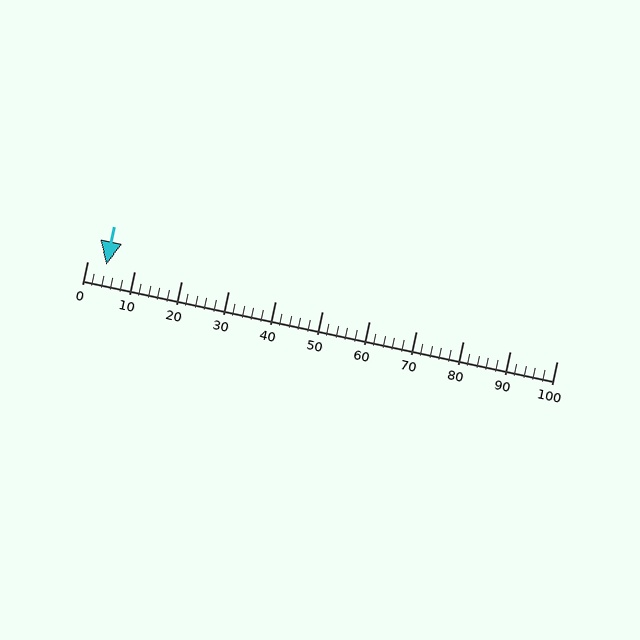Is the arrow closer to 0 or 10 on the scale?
The arrow is closer to 0.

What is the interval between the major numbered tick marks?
The major tick marks are spaced 10 units apart.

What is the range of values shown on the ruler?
The ruler shows values from 0 to 100.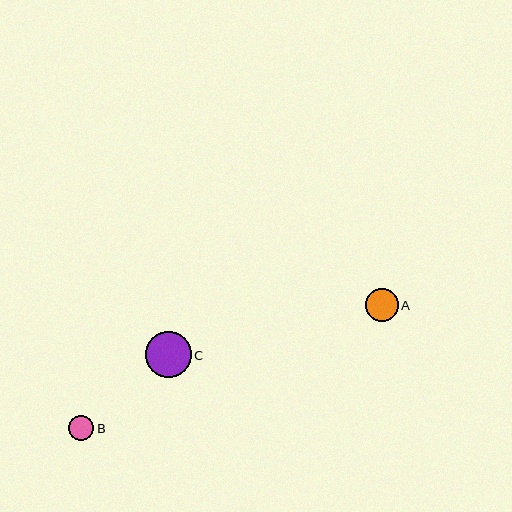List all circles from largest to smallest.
From largest to smallest: C, A, B.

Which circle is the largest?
Circle C is the largest with a size of approximately 46 pixels.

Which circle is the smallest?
Circle B is the smallest with a size of approximately 25 pixels.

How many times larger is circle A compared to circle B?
Circle A is approximately 1.3 times the size of circle B.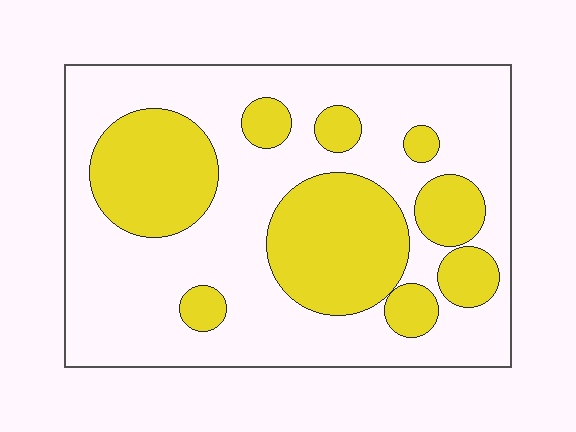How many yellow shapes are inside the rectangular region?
9.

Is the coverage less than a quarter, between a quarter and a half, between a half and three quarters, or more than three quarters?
Between a quarter and a half.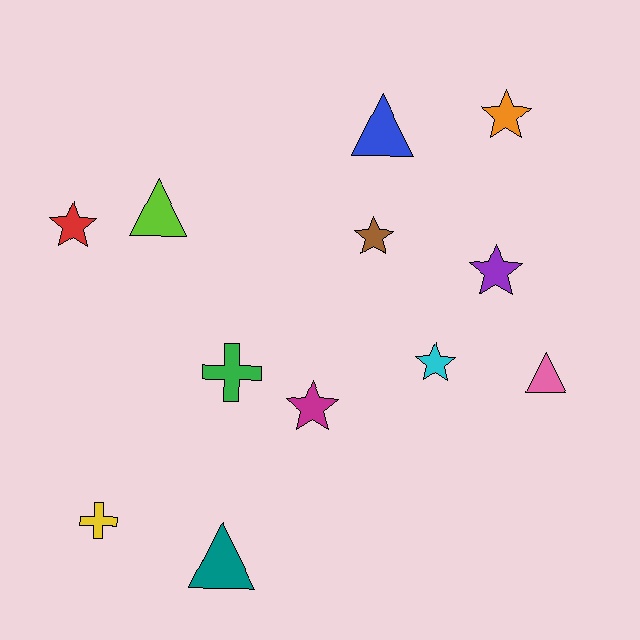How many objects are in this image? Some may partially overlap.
There are 12 objects.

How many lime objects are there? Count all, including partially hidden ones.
There is 1 lime object.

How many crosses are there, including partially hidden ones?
There are 2 crosses.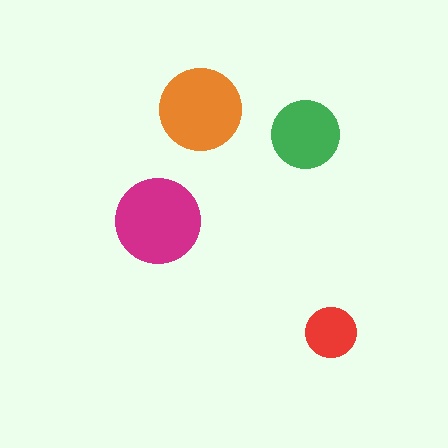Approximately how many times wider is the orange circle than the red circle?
About 1.5 times wider.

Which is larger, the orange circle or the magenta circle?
The magenta one.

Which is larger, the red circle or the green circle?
The green one.